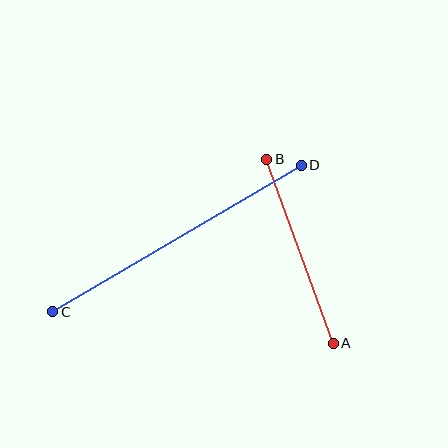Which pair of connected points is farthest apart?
Points C and D are farthest apart.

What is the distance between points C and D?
The distance is approximately 288 pixels.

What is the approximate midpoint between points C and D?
The midpoint is at approximately (177, 239) pixels.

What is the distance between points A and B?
The distance is approximately 195 pixels.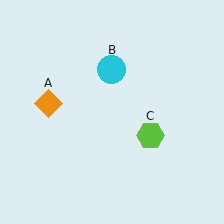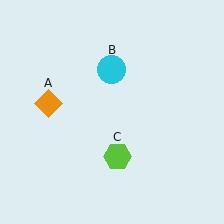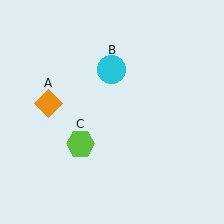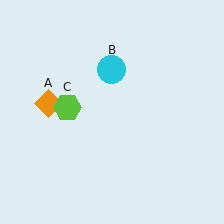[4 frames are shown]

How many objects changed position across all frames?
1 object changed position: lime hexagon (object C).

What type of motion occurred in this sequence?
The lime hexagon (object C) rotated clockwise around the center of the scene.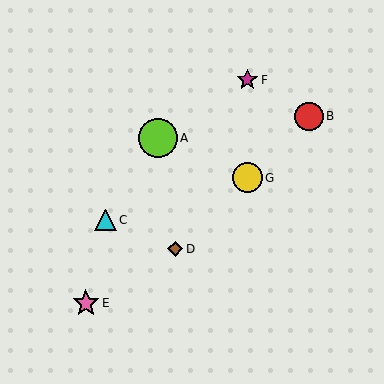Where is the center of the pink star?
The center of the pink star is at (86, 303).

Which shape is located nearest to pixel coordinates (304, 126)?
The red circle (labeled B) at (309, 116) is nearest to that location.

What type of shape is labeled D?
Shape D is a brown diamond.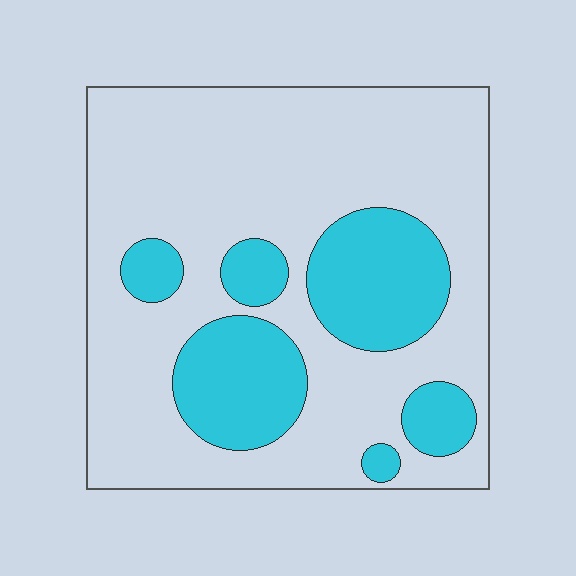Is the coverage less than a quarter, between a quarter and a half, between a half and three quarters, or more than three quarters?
Between a quarter and a half.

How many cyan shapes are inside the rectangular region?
6.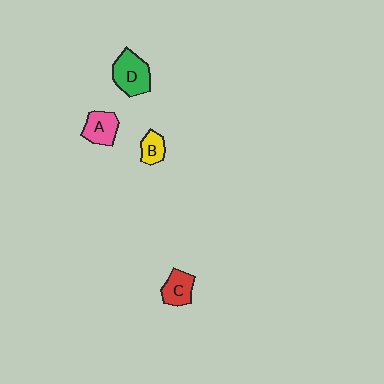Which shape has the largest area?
Shape D (green).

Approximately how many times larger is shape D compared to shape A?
Approximately 1.4 times.